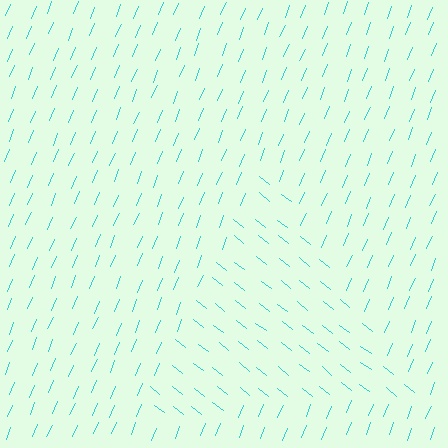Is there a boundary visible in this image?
Yes, there is a texture boundary formed by a change in line orientation.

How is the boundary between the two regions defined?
The boundary is defined purely by a change in line orientation (approximately 74 degrees difference). All lines are the same color and thickness.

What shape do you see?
I see a triangle.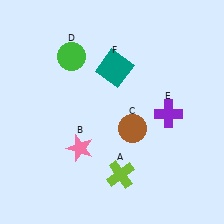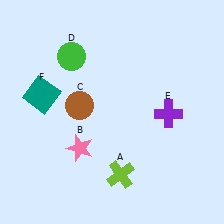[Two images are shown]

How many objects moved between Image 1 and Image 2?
2 objects moved between the two images.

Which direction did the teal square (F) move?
The teal square (F) moved left.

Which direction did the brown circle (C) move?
The brown circle (C) moved left.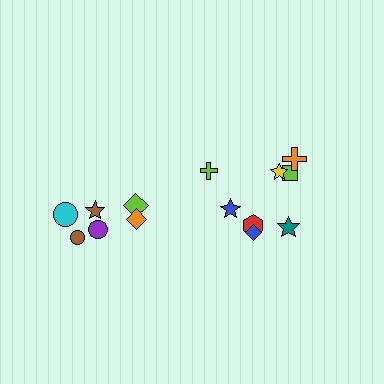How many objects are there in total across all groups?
There are 14 objects.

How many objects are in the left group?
There are 6 objects.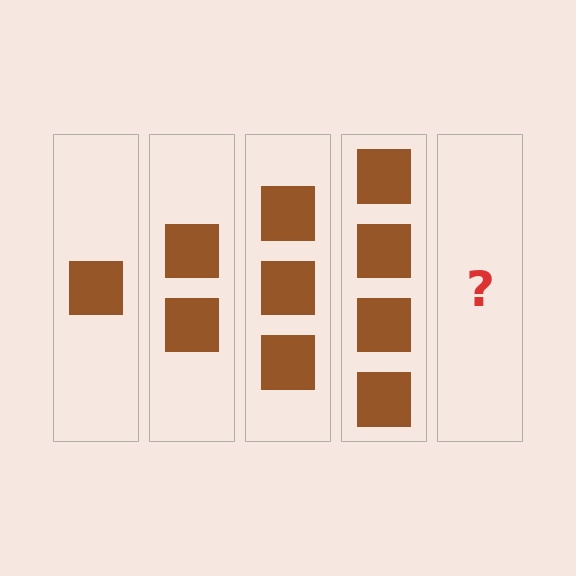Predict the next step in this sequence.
The next step is 5 squares.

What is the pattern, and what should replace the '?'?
The pattern is that each step adds one more square. The '?' should be 5 squares.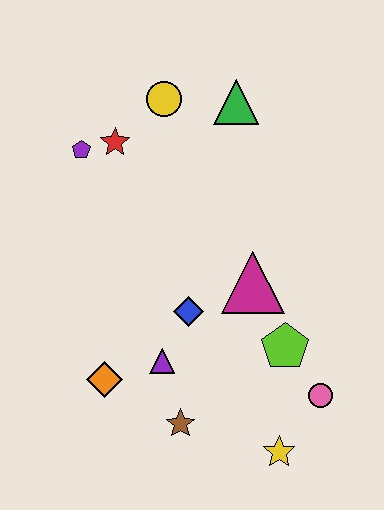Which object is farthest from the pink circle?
The purple pentagon is farthest from the pink circle.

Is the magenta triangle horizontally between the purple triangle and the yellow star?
Yes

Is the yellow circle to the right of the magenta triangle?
No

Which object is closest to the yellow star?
The pink circle is closest to the yellow star.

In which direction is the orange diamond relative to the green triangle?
The orange diamond is below the green triangle.